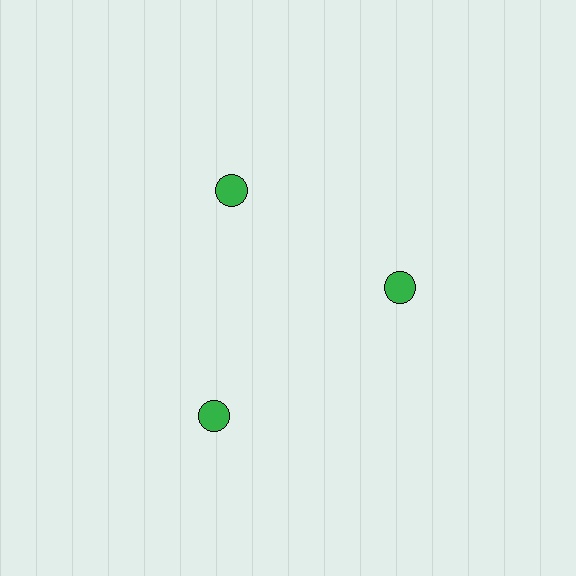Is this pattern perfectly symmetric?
No. The 3 green circles are arranged in a ring, but one element near the 7 o'clock position is pushed outward from the center, breaking the 3-fold rotational symmetry.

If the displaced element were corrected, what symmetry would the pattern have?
It would have 3-fold rotational symmetry — the pattern would map onto itself every 120 degrees.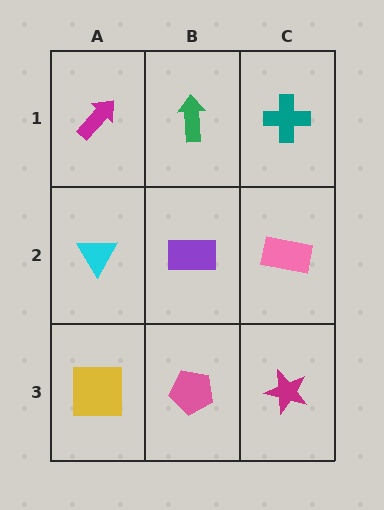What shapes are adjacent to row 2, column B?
A green arrow (row 1, column B), a pink pentagon (row 3, column B), a cyan triangle (row 2, column A), a pink rectangle (row 2, column C).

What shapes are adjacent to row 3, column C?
A pink rectangle (row 2, column C), a pink pentagon (row 3, column B).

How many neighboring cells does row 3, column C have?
2.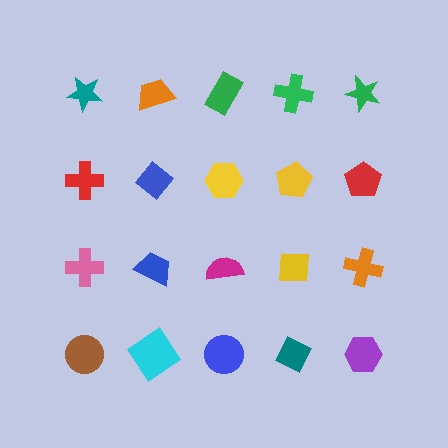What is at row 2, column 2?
A blue diamond.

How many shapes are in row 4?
5 shapes.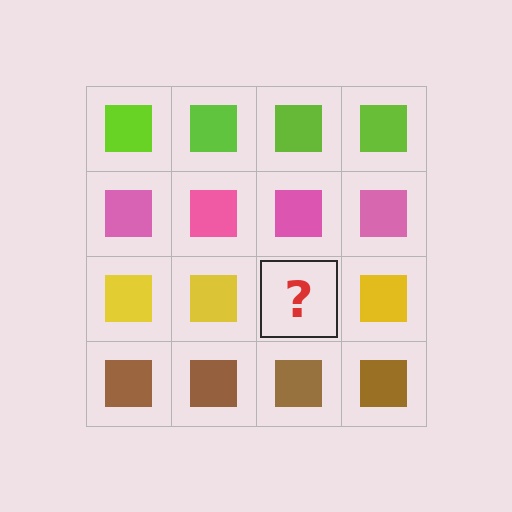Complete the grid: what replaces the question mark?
The question mark should be replaced with a yellow square.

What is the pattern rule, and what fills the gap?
The rule is that each row has a consistent color. The gap should be filled with a yellow square.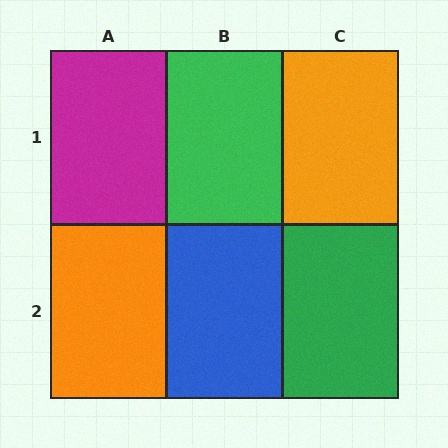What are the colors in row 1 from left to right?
Magenta, green, orange.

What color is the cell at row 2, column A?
Orange.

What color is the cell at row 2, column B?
Blue.